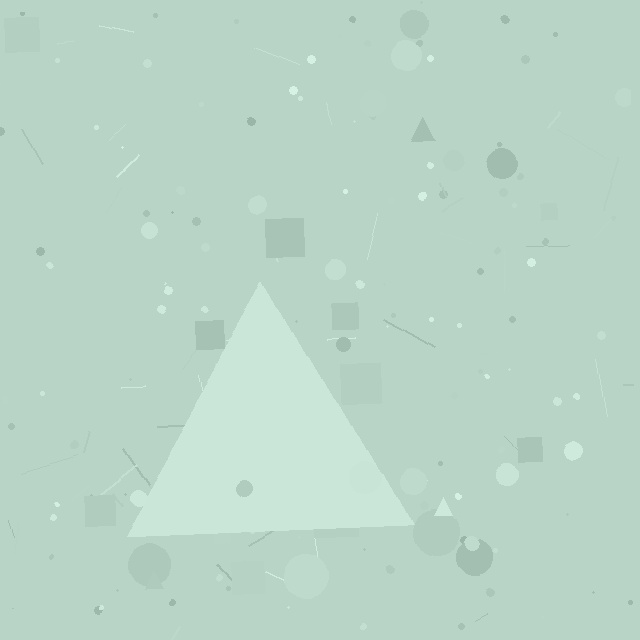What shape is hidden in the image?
A triangle is hidden in the image.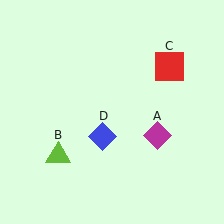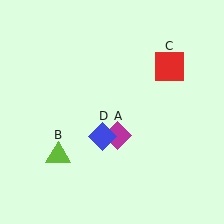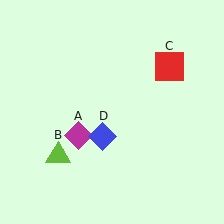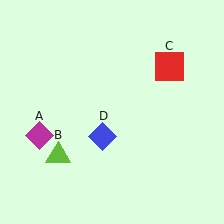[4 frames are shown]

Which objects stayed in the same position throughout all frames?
Lime triangle (object B) and red square (object C) and blue diamond (object D) remained stationary.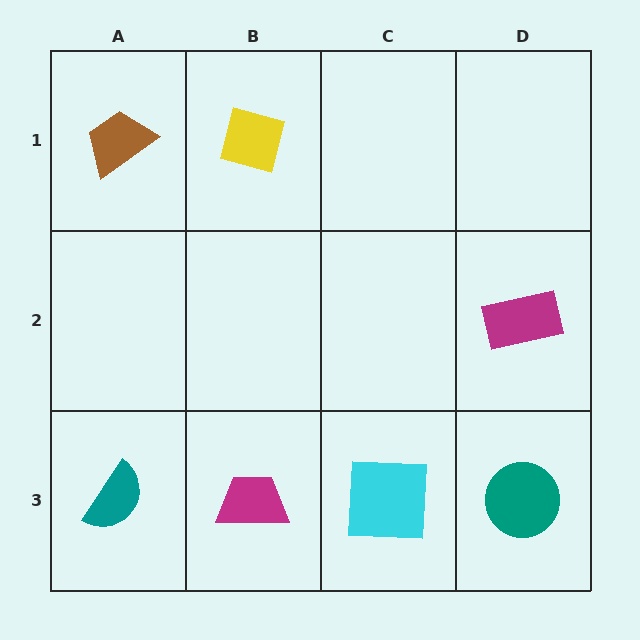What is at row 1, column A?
A brown trapezoid.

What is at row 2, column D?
A magenta rectangle.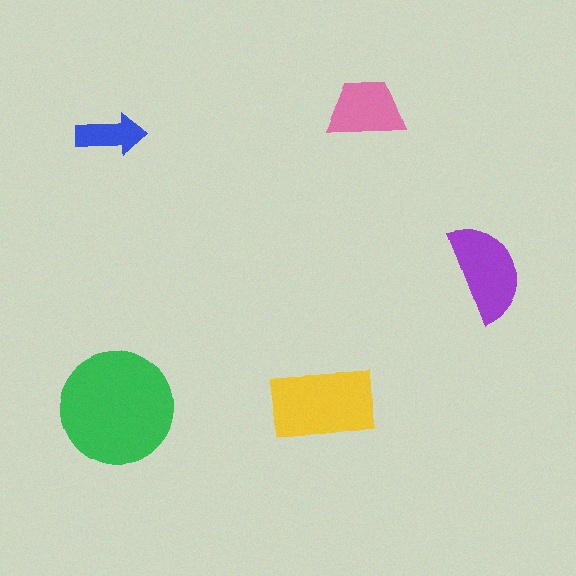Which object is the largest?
The green circle.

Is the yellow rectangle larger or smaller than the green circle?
Smaller.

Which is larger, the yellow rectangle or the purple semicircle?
The yellow rectangle.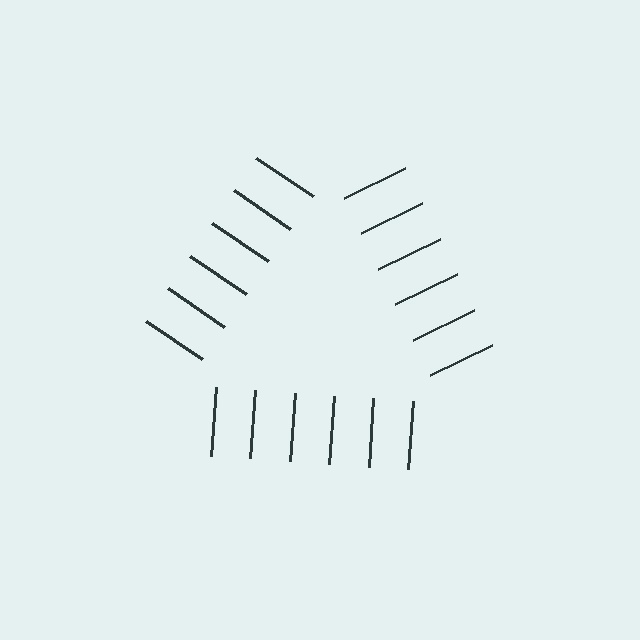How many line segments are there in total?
18 — 6 along each of the 3 edges.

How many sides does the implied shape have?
3 sides — the line-ends trace a triangle.